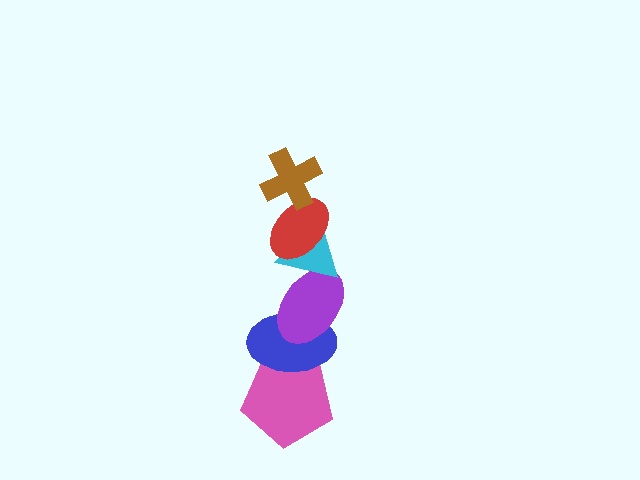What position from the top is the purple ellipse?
The purple ellipse is 4th from the top.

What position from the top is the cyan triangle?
The cyan triangle is 3rd from the top.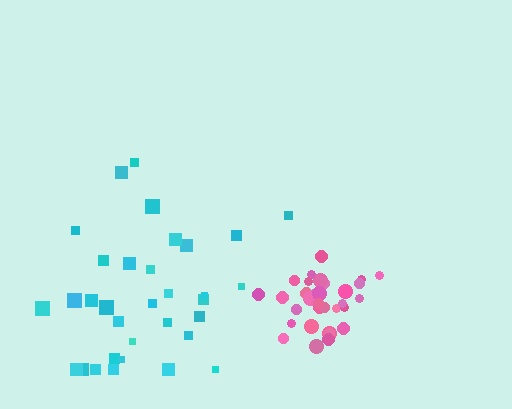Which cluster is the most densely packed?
Pink.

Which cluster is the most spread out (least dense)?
Cyan.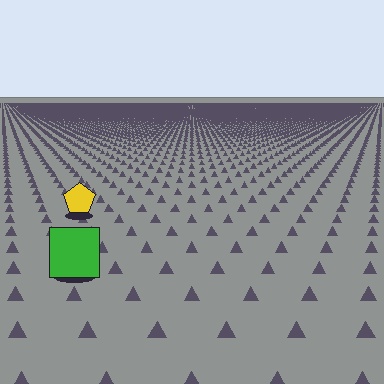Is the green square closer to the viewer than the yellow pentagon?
Yes. The green square is closer — you can tell from the texture gradient: the ground texture is coarser near it.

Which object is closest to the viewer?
The green square is closest. The texture marks near it are larger and more spread out.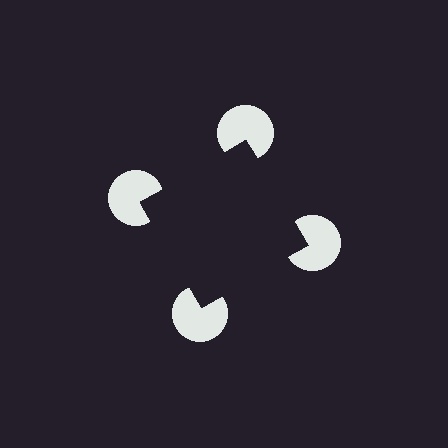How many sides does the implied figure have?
4 sides.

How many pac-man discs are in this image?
There are 4 — one at each vertex of the illusory square.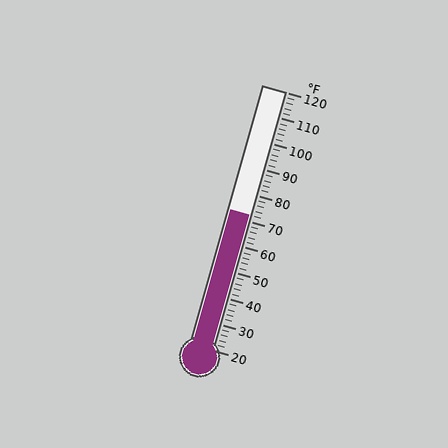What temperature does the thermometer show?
The thermometer shows approximately 72°F.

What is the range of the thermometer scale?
The thermometer scale ranges from 20°F to 120°F.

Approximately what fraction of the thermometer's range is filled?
The thermometer is filled to approximately 50% of its range.